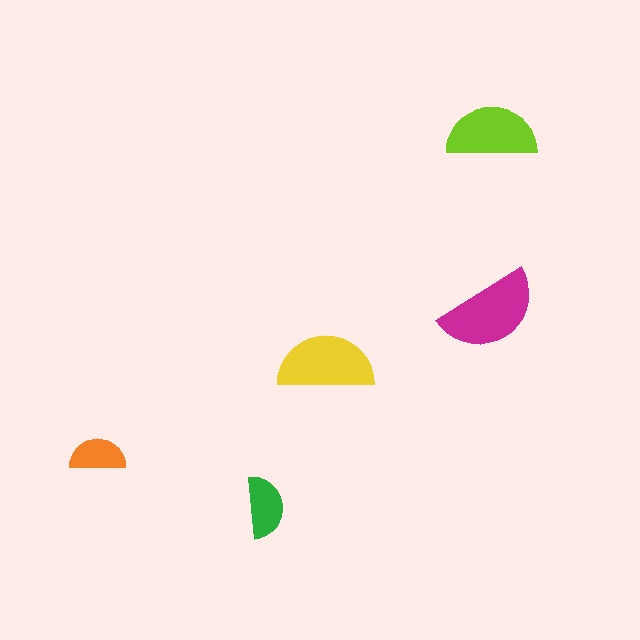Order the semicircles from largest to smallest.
the magenta one, the yellow one, the lime one, the green one, the orange one.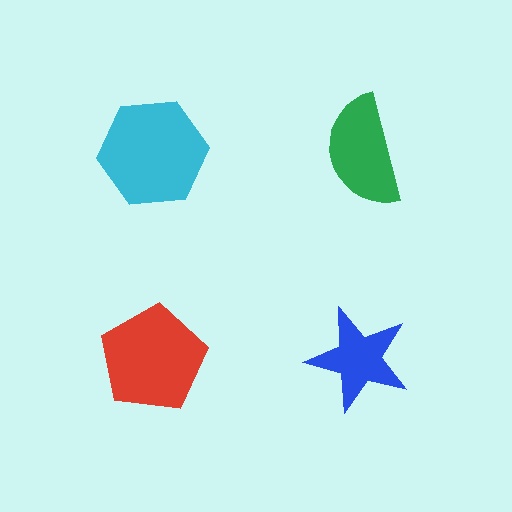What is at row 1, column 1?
A cyan hexagon.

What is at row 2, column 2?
A blue star.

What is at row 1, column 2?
A green semicircle.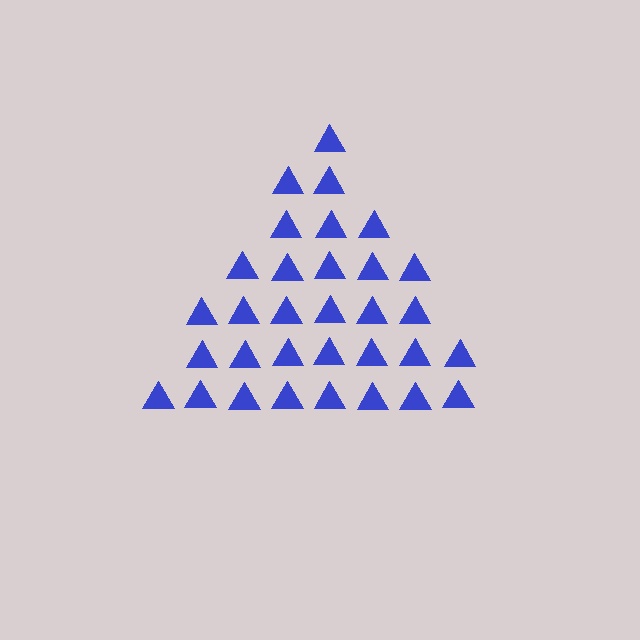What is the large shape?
The large shape is a triangle.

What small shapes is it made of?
It is made of small triangles.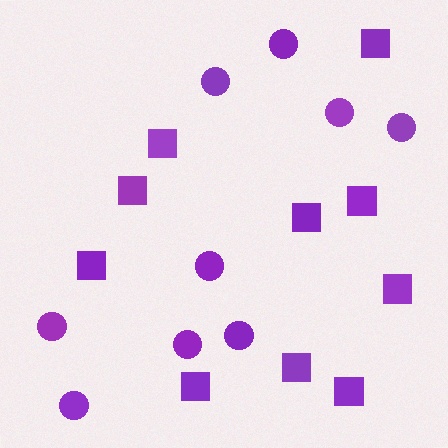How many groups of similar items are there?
There are 2 groups: one group of circles (9) and one group of squares (10).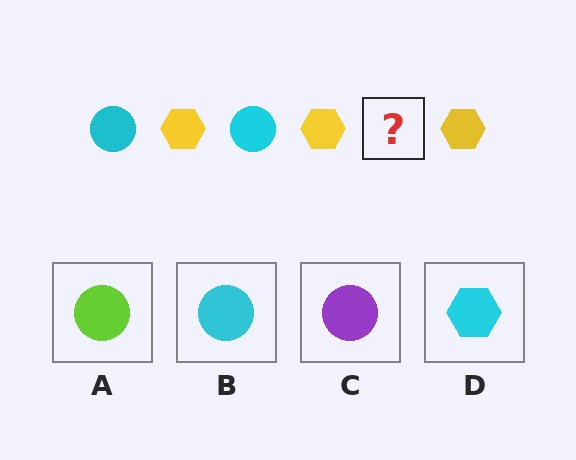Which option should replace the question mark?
Option B.